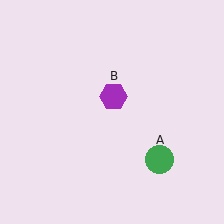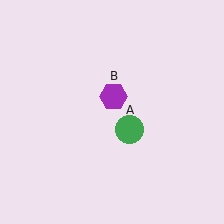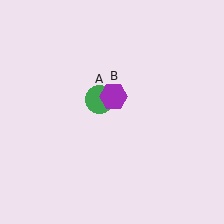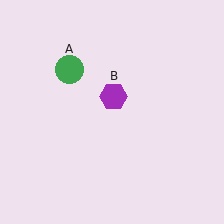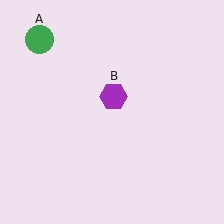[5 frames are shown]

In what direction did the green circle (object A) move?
The green circle (object A) moved up and to the left.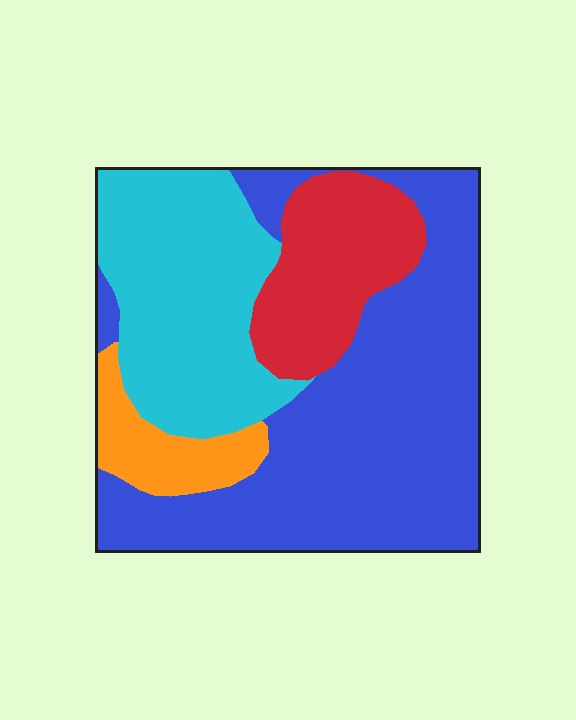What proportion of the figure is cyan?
Cyan takes up about one quarter (1/4) of the figure.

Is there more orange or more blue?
Blue.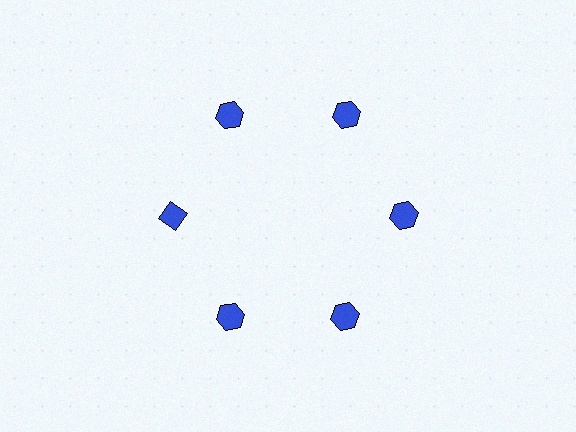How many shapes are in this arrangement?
There are 6 shapes arranged in a ring pattern.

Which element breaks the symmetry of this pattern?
The blue diamond at roughly the 9 o'clock position breaks the symmetry. All other shapes are blue hexagons.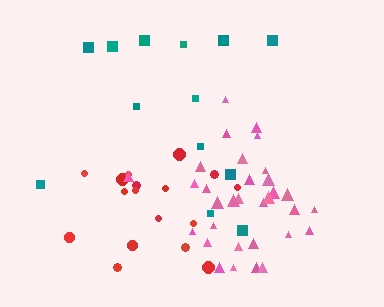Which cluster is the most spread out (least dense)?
Teal.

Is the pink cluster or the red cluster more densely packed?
Pink.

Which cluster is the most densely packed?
Pink.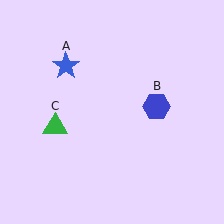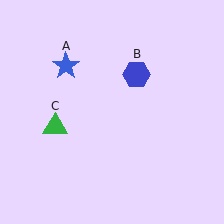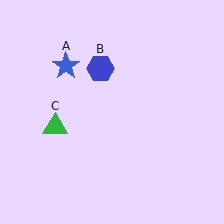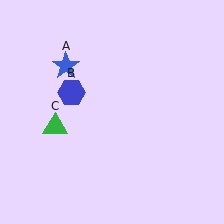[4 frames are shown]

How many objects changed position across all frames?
1 object changed position: blue hexagon (object B).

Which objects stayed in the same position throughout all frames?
Blue star (object A) and green triangle (object C) remained stationary.